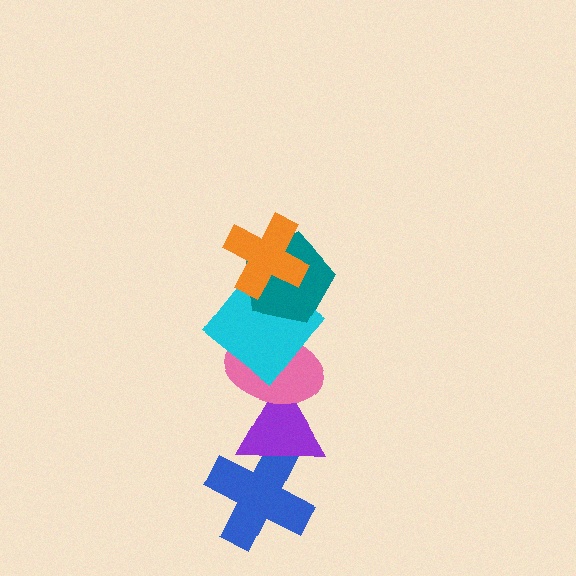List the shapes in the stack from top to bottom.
From top to bottom: the orange cross, the teal pentagon, the cyan diamond, the pink ellipse, the purple triangle, the blue cross.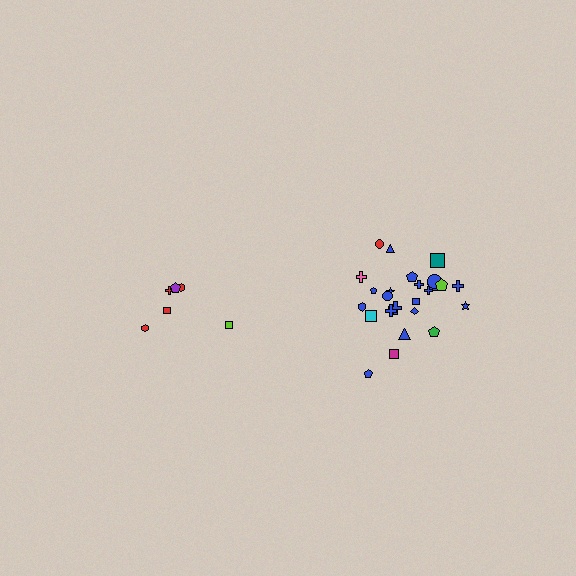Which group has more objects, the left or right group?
The right group.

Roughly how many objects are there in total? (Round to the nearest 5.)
Roughly 30 objects in total.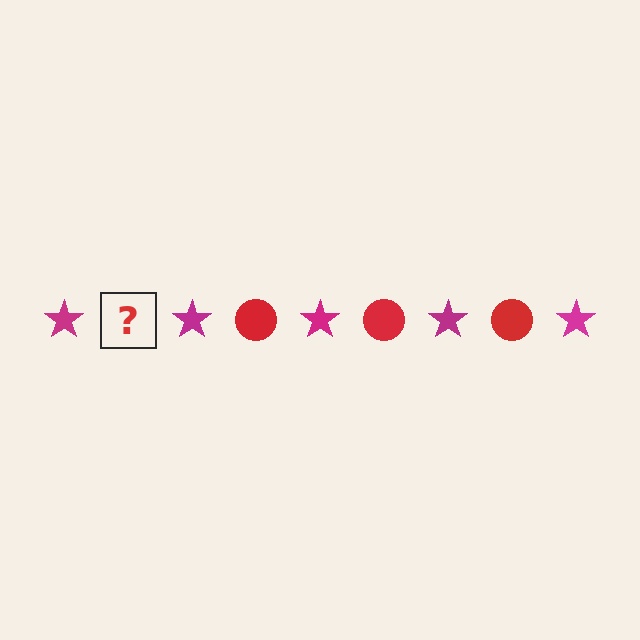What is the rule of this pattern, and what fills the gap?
The rule is that the pattern alternates between magenta star and red circle. The gap should be filled with a red circle.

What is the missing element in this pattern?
The missing element is a red circle.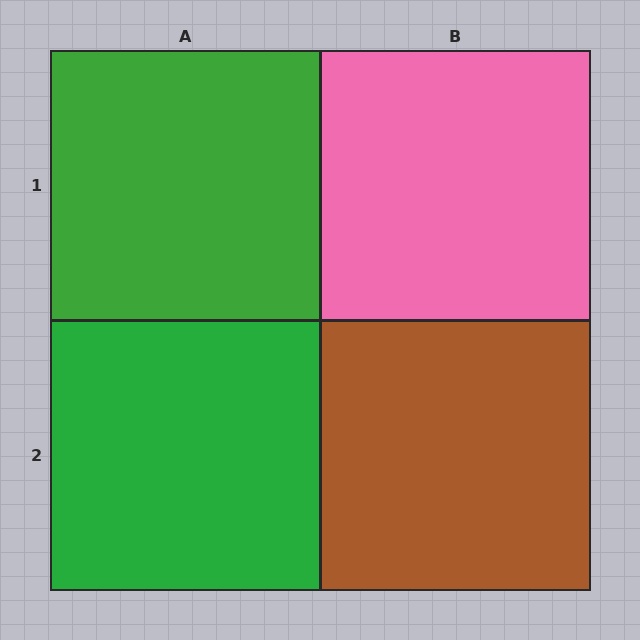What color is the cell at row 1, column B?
Pink.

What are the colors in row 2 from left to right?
Green, brown.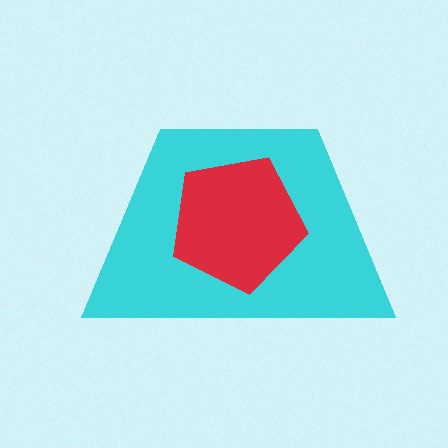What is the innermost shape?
The red pentagon.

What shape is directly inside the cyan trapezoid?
The red pentagon.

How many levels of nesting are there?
2.